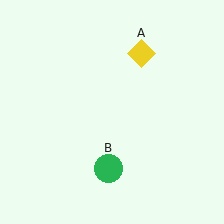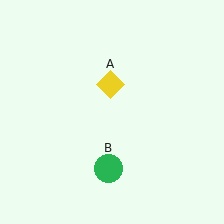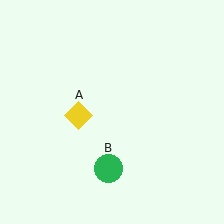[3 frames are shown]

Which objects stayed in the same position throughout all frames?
Green circle (object B) remained stationary.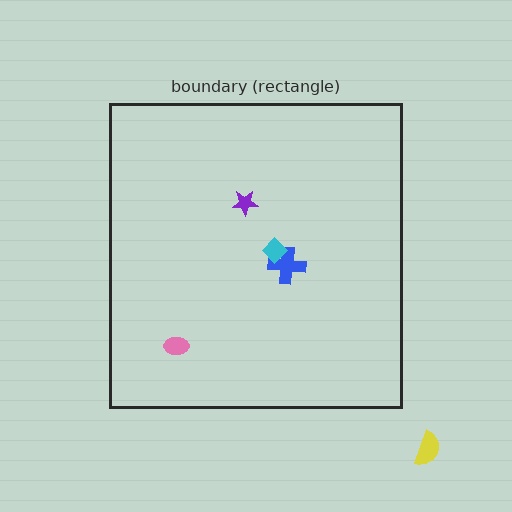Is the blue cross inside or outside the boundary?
Inside.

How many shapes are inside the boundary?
4 inside, 1 outside.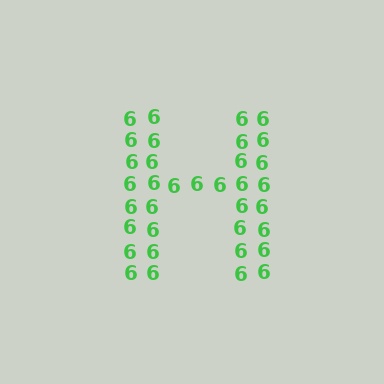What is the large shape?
The large shape is the letter H.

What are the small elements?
The small elements are digit 6's.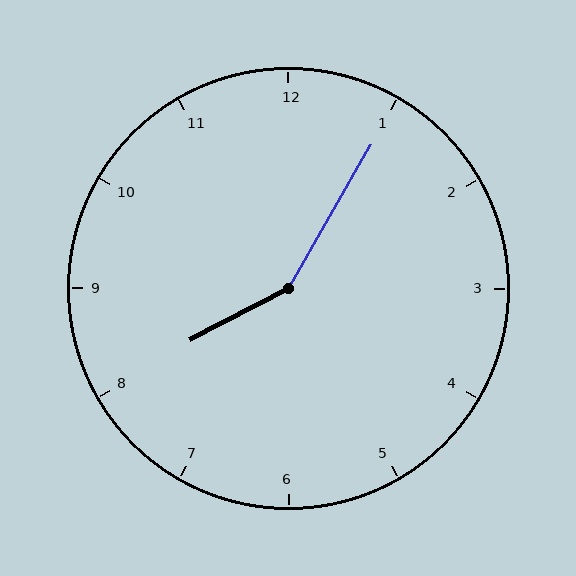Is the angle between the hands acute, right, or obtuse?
It is obtuse.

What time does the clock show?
8:05.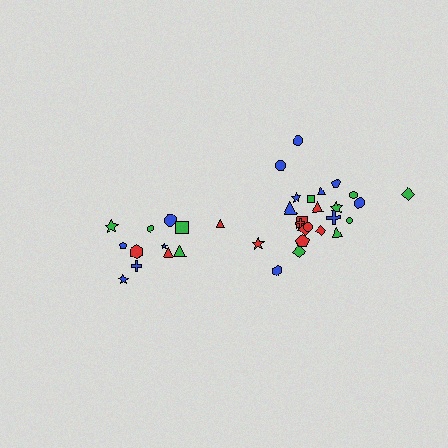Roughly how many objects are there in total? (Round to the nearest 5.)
Roughly 35 objects in total.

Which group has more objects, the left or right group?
The right group.